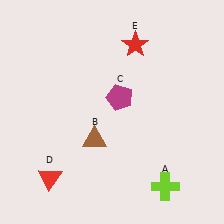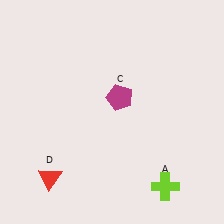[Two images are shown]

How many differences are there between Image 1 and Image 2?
There are 2 differences between the two images.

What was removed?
The red star (E), the brown triangle (B) were removed in Image 2.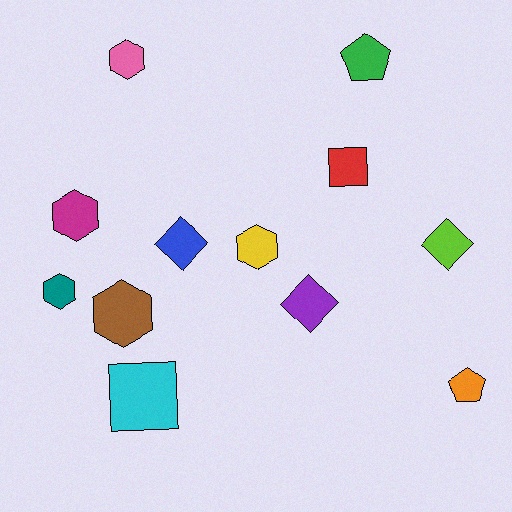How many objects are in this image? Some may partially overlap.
There are 12 objects.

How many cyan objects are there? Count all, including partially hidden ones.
There is 1 cyan object.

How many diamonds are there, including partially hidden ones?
There are 3 diamonds.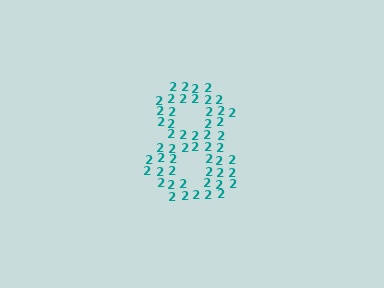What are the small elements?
The small elements are digit 2's.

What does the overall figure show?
The overall figure shows the digit 8.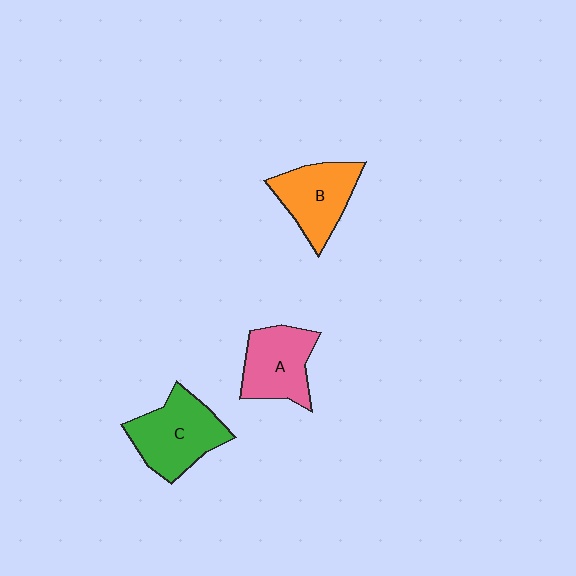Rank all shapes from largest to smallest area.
From largest to smallest: C (green), B (orange), A (pink).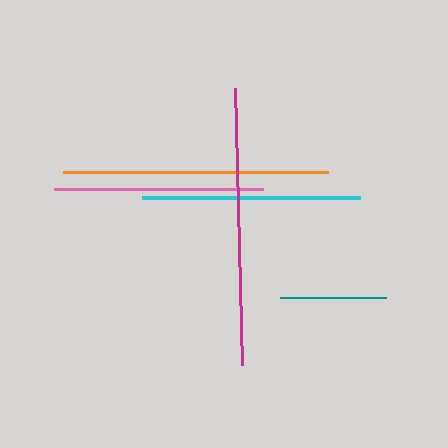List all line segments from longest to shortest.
From longest to shortest: magenta, orange, cyan, pink, teal.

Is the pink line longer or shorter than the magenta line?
The magenta line is longer than the pink line.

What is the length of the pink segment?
The pink segment is approximately 210 pixels long.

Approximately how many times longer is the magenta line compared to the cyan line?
The magenta line is approximately 1.3 times the length of the cyan line.